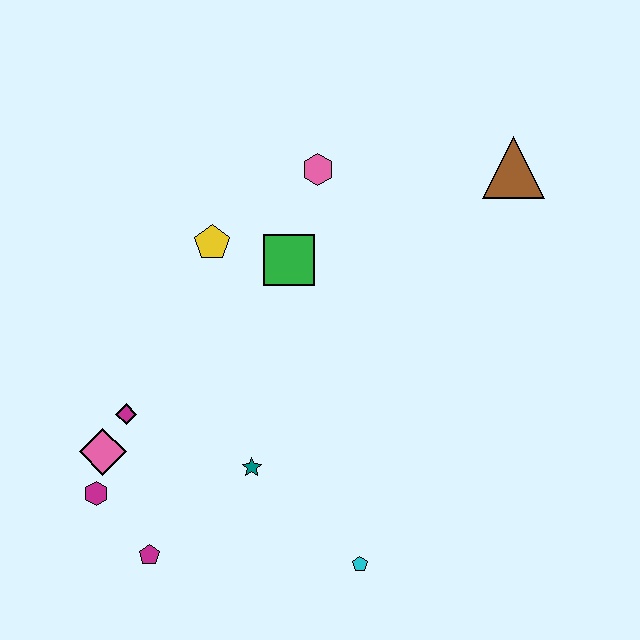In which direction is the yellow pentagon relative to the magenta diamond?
The yellow pentagon is above the magenta diamond.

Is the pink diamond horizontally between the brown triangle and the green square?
No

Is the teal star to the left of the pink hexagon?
Yes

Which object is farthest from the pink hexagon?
The magenta pentagon is farthest from the pink hexagon.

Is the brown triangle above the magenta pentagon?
Yes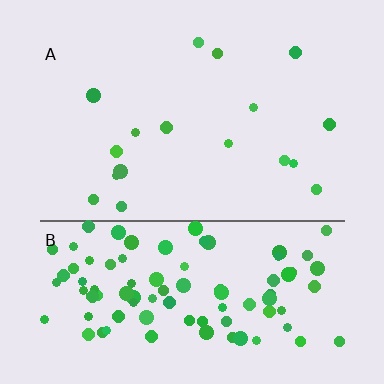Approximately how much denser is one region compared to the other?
Approximately 5.7× — region B over region A.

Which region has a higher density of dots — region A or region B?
B (the bottom).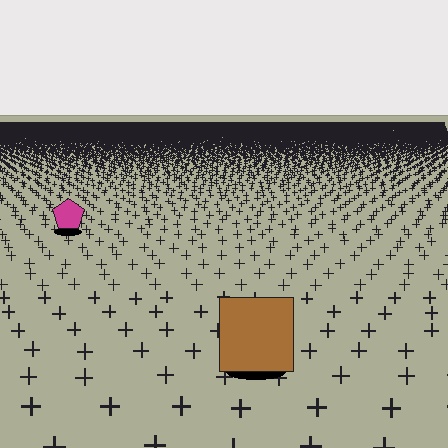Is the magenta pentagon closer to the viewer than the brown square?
No. The brown square is closer — you can tell from the texture gradient: the ground texture is coarser near it.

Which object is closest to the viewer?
The brown square is closest. The texture marks near it are larger and more spread out.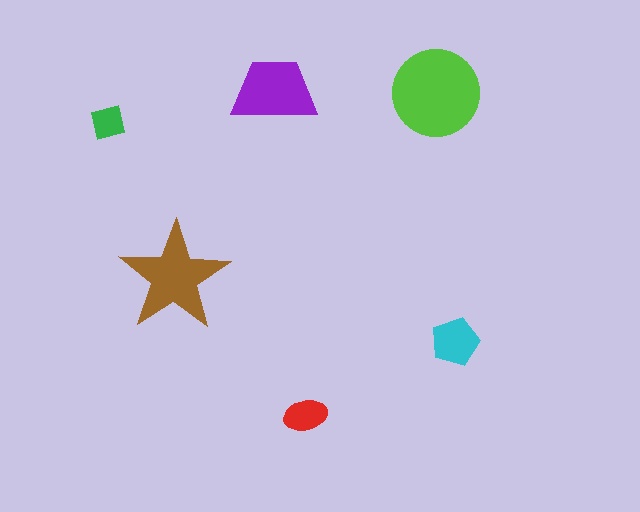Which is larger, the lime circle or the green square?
The lime circle.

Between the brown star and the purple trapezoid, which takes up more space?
The brown star.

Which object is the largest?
The lime circle.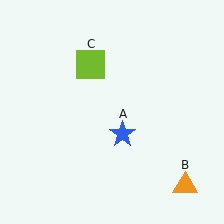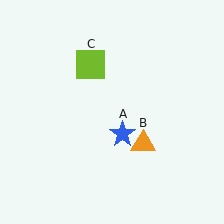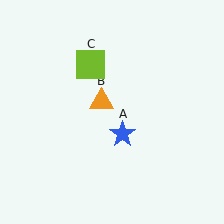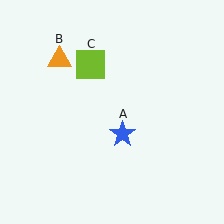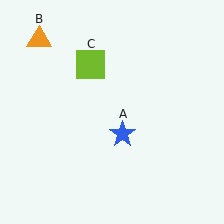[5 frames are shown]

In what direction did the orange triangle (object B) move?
The orange triangle (object B) moved up and to the left.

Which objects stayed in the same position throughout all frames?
Blue star (object A) and lime square (object C) remained stationary.